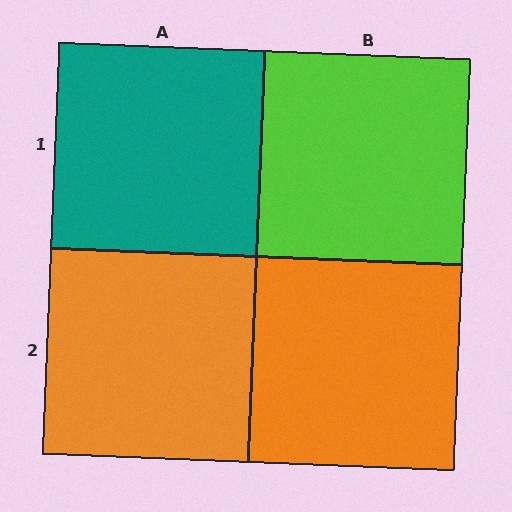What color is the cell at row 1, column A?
Teal.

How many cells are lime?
1 cell is lime.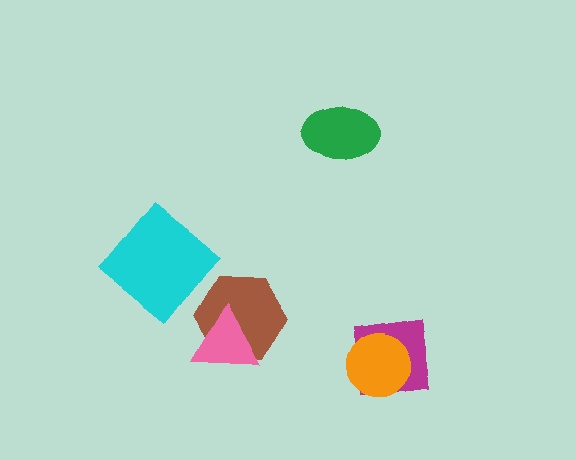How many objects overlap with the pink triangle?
1 object overlaps with the pink triangle.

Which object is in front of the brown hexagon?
The pink triangle is in front of the brown hexagon.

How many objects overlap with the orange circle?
1 object overlaps with the orange circle.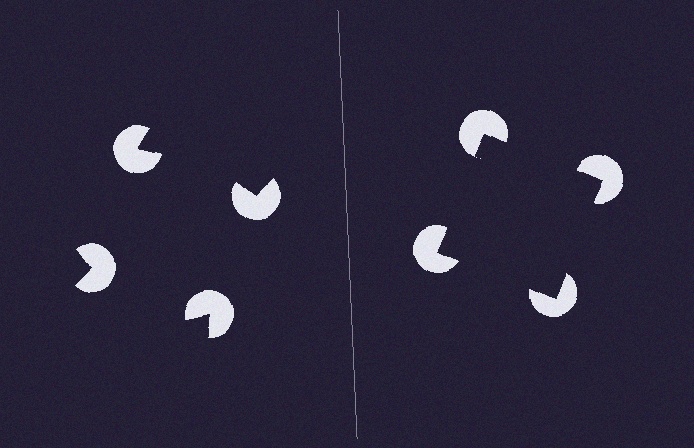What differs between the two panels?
The pac-man discs are positioned identically on both sides; only the wedge orientations differ. On the right they align to a square; on the left they are misaligned.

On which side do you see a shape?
An illusory square appears on the right side. On the left side the wedge cuts are rotated, so no coherent shape forms.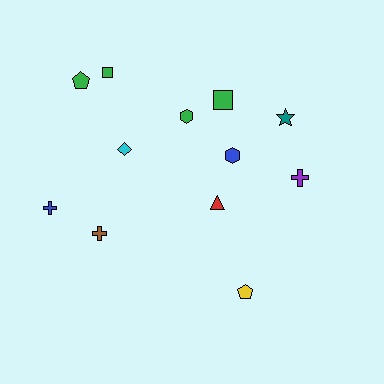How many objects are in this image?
There are 12 objects.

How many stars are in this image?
There is 1 star.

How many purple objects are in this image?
There is 1 purple object.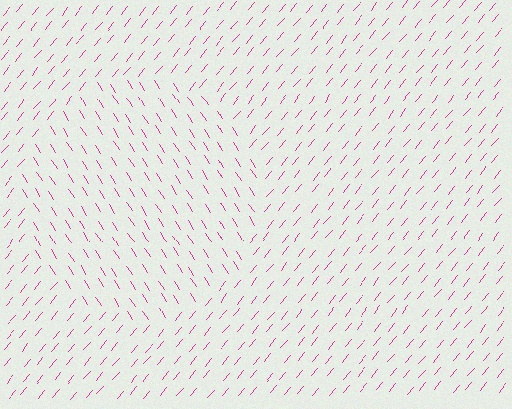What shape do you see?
I see a circle.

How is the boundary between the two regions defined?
The boundary is defined purely by a change in line orientation (approximately 72 degrees difference). All lines are the same color and thickness.